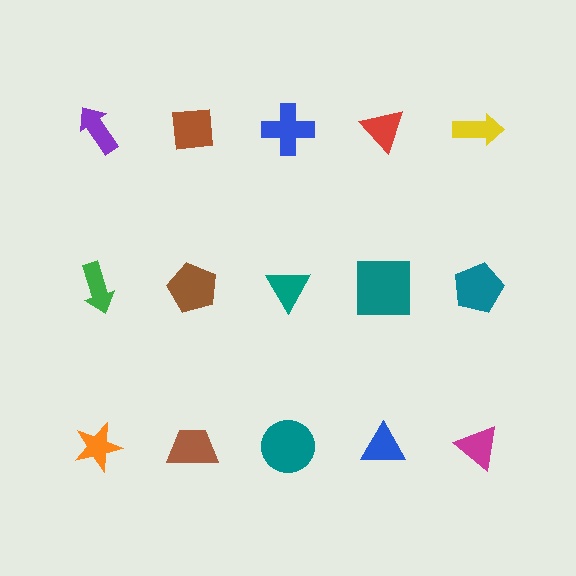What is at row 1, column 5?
A yellow arrow.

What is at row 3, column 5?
A magenta triangle.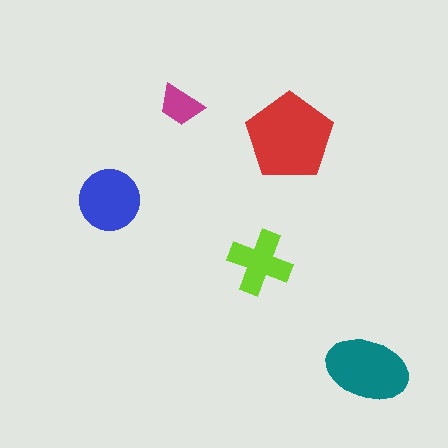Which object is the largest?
The red pentagon.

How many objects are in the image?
There are 5 objects in the image.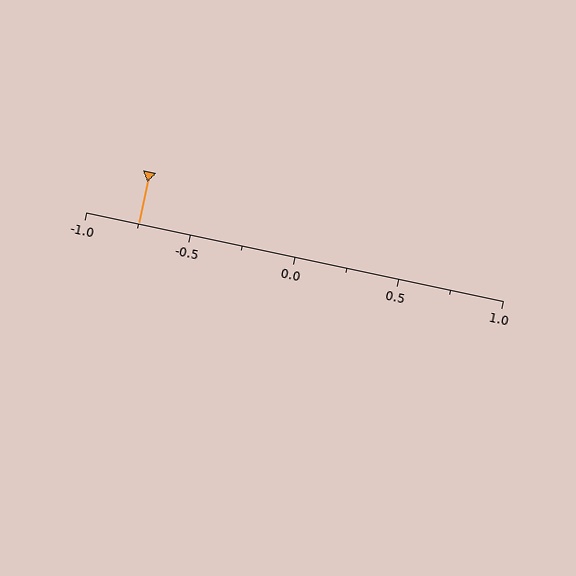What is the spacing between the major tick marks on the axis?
The major ticks are spaced 0.5 apart.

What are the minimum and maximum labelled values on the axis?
The axis runs from -1.0 to 1.0.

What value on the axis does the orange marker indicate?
The marker indicates approximately -0.75.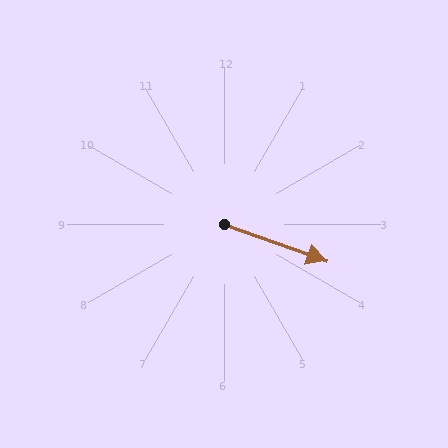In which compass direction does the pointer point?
East.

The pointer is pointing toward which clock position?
Roughly 4 o'clock.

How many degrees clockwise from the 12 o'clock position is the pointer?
Approximately 110 degrees.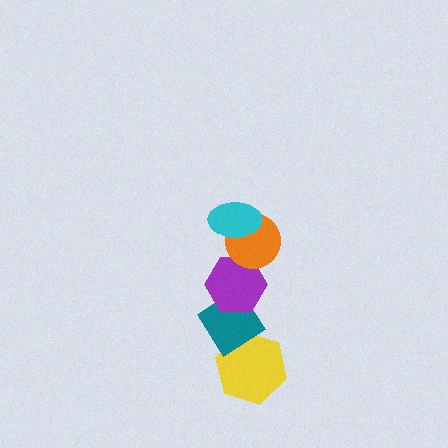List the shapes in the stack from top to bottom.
From top to bottom: the cyan ellipse, the orange circle, the purple hexagon, the teal diamond, the yellow hexagon.